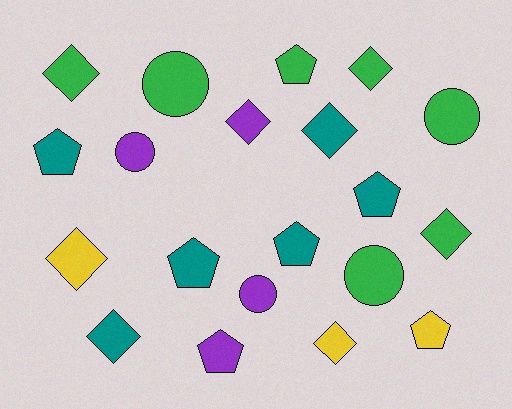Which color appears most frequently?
Green, with 7 objects.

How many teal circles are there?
There are no teal circles.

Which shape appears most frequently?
Diamond, with 8 objects.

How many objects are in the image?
There are 20 objects.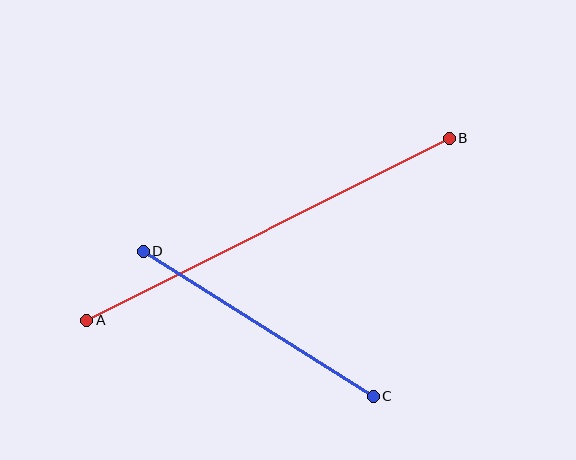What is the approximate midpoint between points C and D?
The midpoint is at approximately (258, 324) pixels.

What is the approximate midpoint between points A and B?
The midpoint is at approximately (268, 229) pixels.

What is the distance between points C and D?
The distance is approximately 272 pixels.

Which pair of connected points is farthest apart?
Points A and B are farthest apart.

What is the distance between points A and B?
The distance is approximately 406 pixels.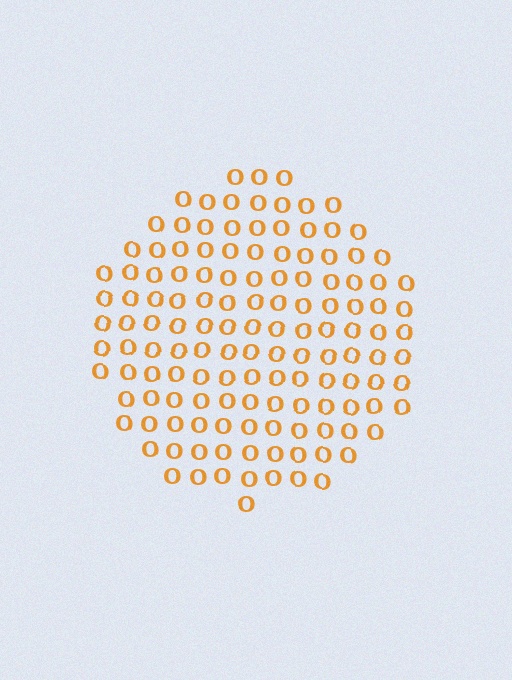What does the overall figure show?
The overall figure shows a circle.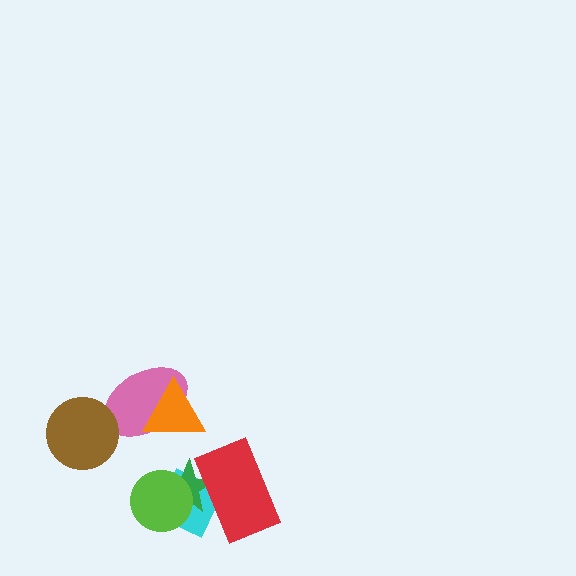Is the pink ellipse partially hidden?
Yes, it is partially covered by another shape.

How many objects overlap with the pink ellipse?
2 objects overlap with the pink ellipse.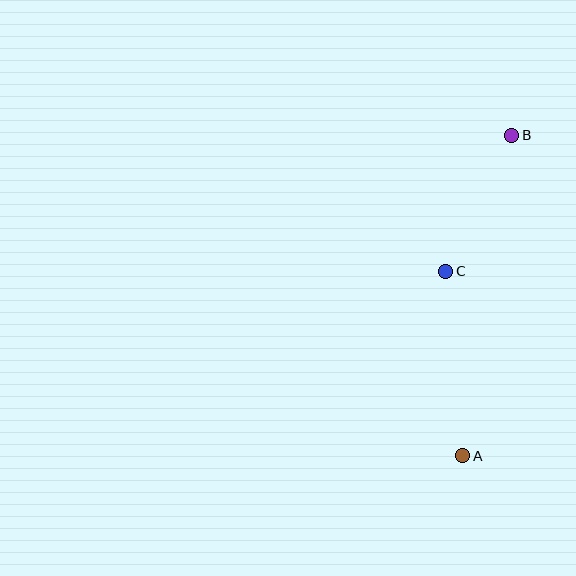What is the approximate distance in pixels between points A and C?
The distance between A and C is approximately 185 pixels.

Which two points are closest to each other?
Points B and C are closest to each other.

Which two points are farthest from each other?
Points A and B are farthest from each other.